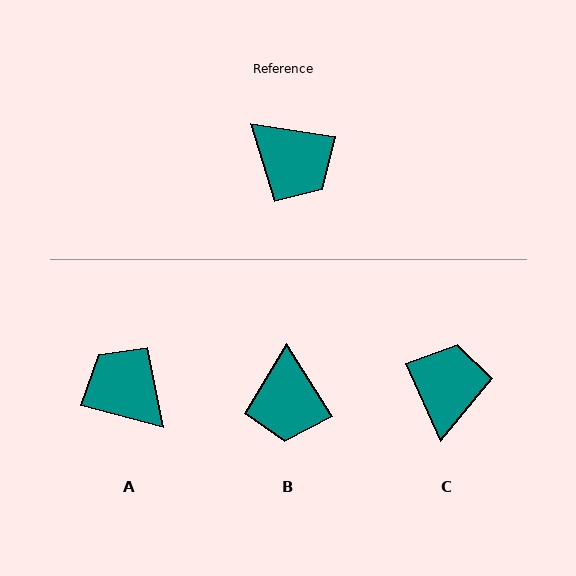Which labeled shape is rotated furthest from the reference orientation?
A, about 174 degrees away.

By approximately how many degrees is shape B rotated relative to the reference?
Approximately 49 degrees clockwise.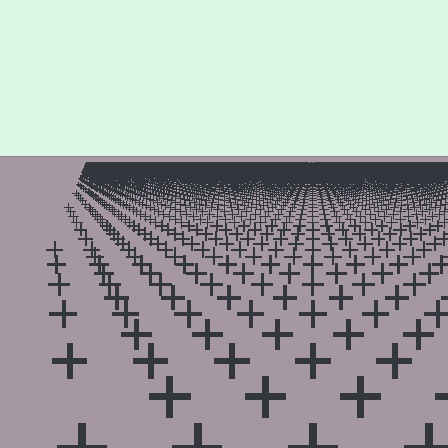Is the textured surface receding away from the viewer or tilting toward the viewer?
The surface is receding away from the viewer. Texture elements get smaller and denser toward the top.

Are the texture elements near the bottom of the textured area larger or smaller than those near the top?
Larger. Near the bottom, elements are closer to the viewer and appear at a bigger on-screen size.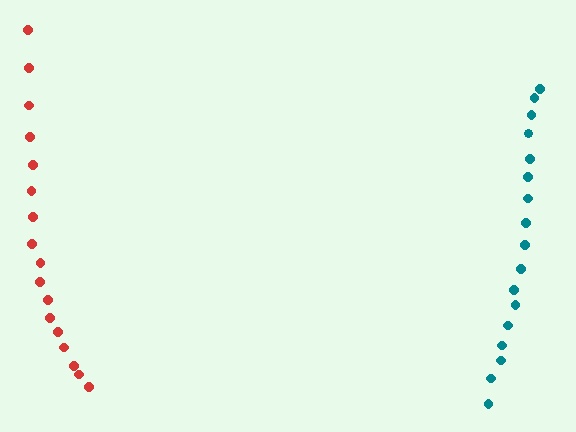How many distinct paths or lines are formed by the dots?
There are 2 distinct paths.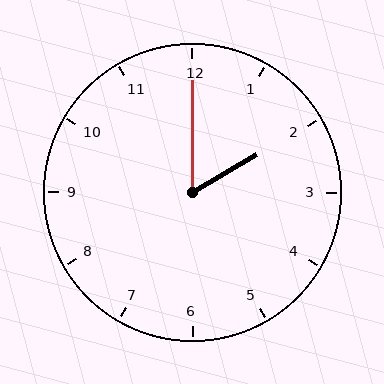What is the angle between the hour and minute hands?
Approximately 60 degrees.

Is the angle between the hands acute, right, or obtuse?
It is acute.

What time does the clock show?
2:00.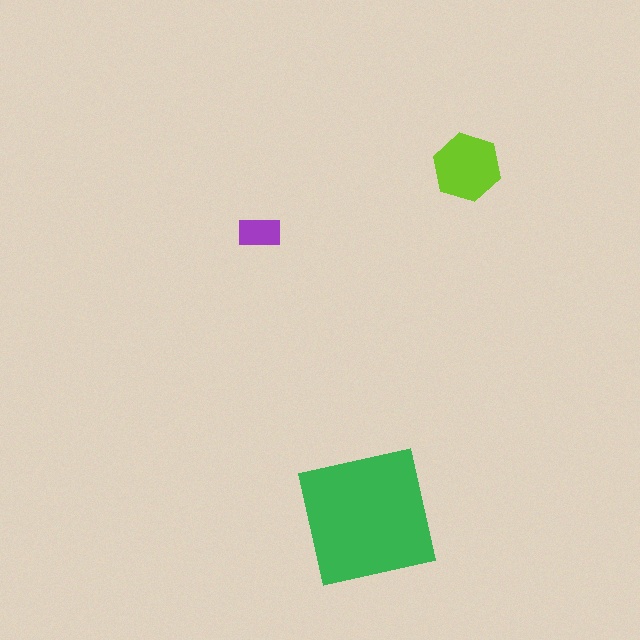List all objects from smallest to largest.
The purple rectangle, the lime hexagon, the green square.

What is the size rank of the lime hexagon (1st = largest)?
2nd.